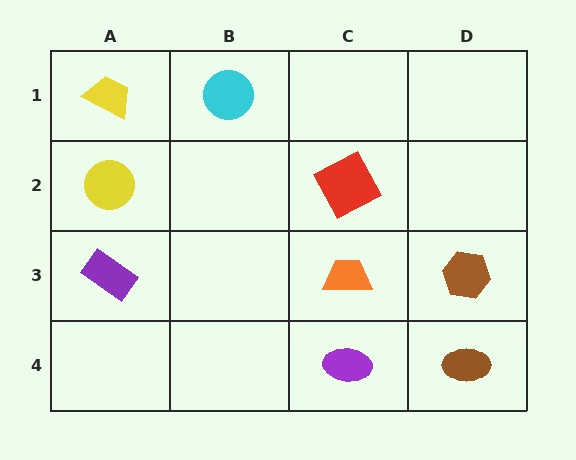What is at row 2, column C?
A red square.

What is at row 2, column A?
A yellow circle.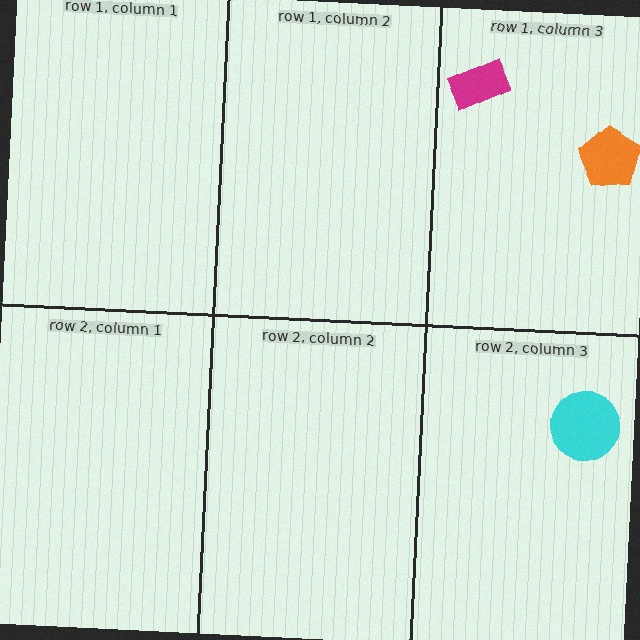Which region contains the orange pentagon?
The row 1, column 3 region.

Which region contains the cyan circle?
The row 2, column 3 region.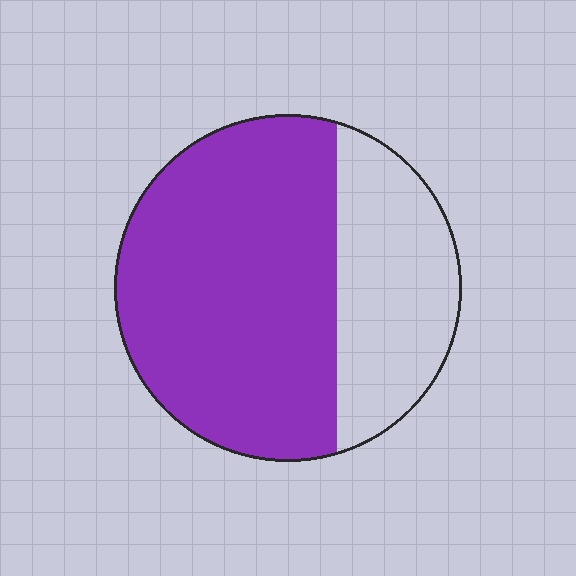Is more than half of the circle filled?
Yes.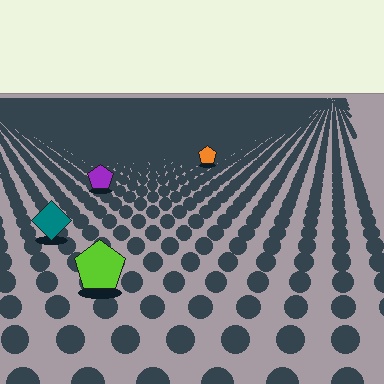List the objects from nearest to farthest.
From nearest to farthest: the lime pentagon, the teal diamond, the purple pentagon, the orange pentagon.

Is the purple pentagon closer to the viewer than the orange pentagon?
Yes. The purple pentagon is closer — you can tell from the texture gradient: the ground texture is coarser near it.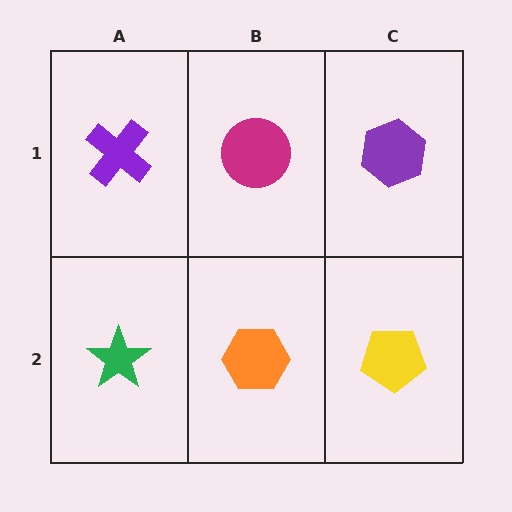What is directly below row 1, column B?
An orange hexagon.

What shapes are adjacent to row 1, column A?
A green star (row 2, column A), a magenta circle (row 1, column B).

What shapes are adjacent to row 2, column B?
A magenta circle (row 1, column B), a green star (row 2, column A), a yellow pentagon (row 2, column C).